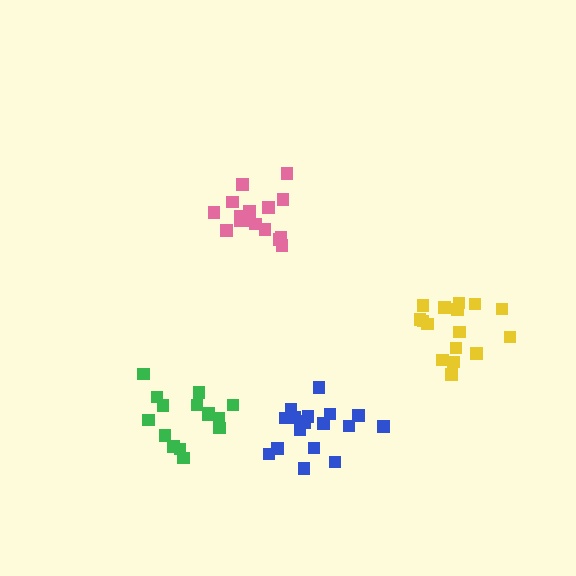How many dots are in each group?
Group 1: 18 dots, Group 2: 16 dots, Group 3: 15 dots, Group 4: 16 dots (65 total).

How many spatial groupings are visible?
There are 4 spatial groupings.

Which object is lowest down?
The blue cluster is bottommost.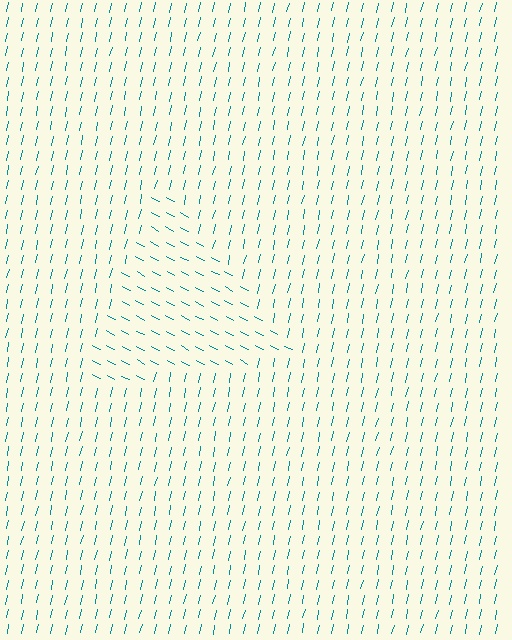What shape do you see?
I see a triangle.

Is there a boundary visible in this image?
Yes, there is a texture boundary formed by a change in line orientation.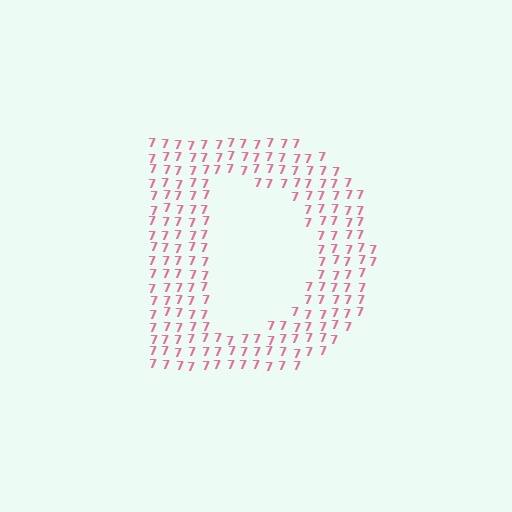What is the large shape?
The large shape is the letter D.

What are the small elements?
The small elements are digit 7's.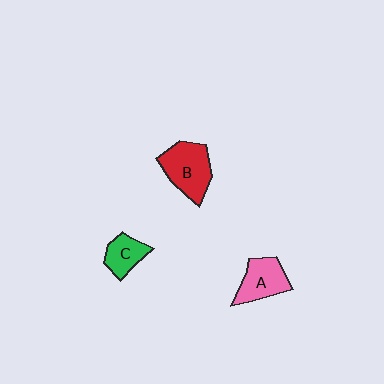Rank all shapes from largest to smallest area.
From largest to smallest: B (red), A (pink), C (green).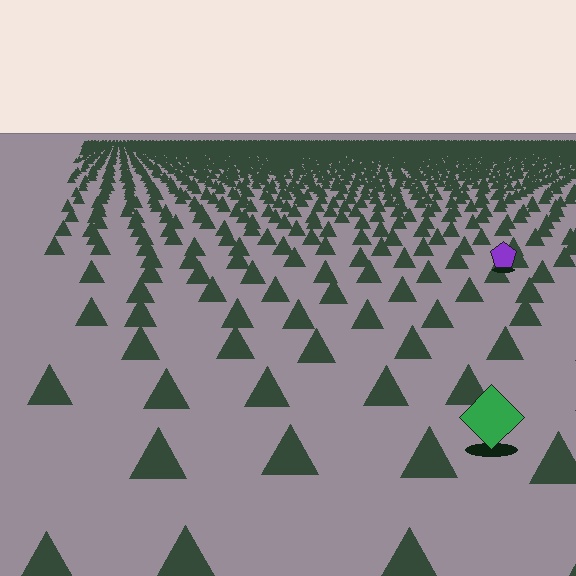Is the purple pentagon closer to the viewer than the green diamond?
No. The green diamond is closer — you can tell from the texture gradient: the ground texture is coarser near it.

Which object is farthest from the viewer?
The purple pentagon is farthest from the viewer. It appears smaller and the ground texture around it is denser.